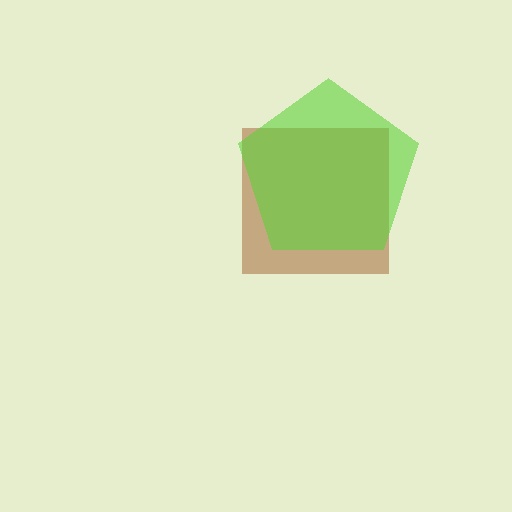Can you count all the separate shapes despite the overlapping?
Yes, there are 2 separate shapes.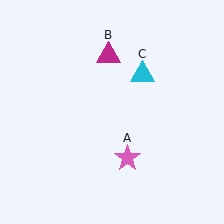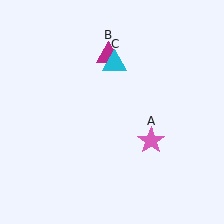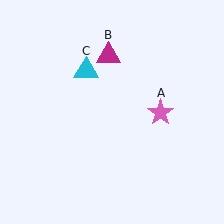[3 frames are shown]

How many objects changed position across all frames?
2 objects changed position: pink star (object A), cyan triangle (object C).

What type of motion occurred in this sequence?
The pink star (object A), cyan triangle (object C) rotated counterclockwise around the center of the scene.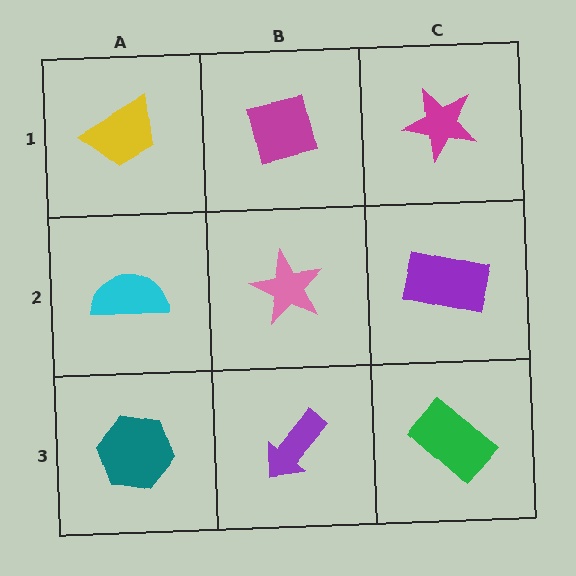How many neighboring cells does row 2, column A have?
3.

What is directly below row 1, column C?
A purple rectangle.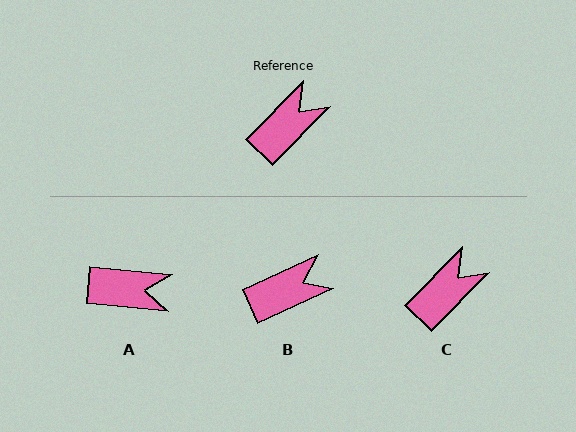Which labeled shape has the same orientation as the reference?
C.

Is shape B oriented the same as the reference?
No, it is off by about 21 degrees.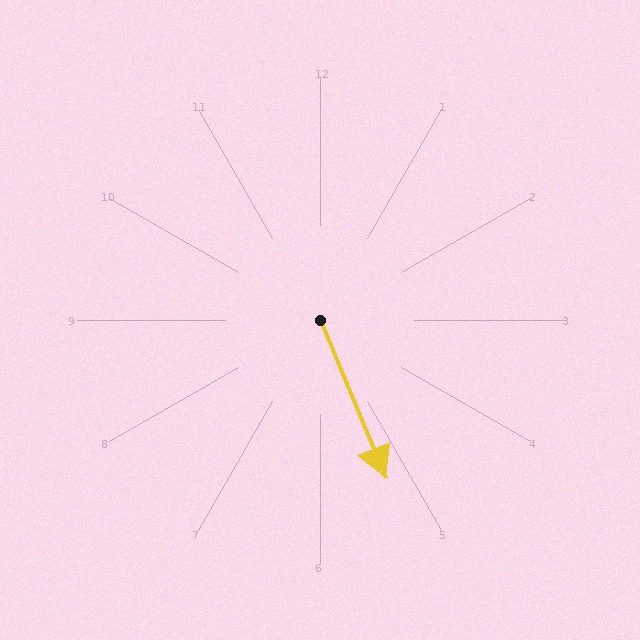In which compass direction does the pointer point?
Southeast.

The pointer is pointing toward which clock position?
Roughly 5 o'clock.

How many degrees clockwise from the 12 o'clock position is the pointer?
Approximately 157 degrees.